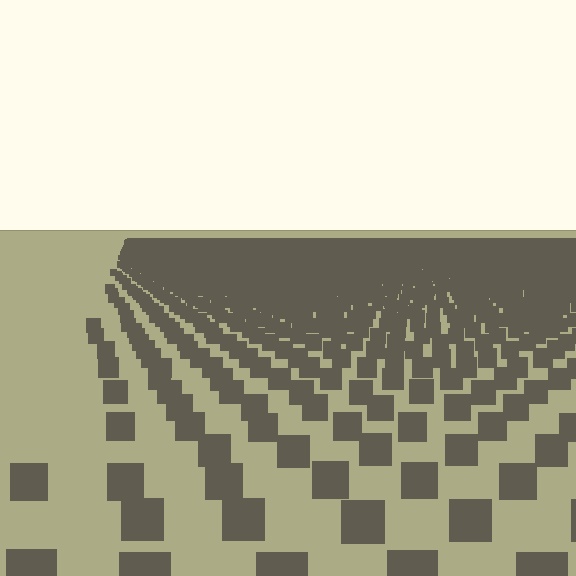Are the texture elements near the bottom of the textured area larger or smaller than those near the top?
Larger. Near the bottom, elements are closer to the viewer and appear at a bigger on-screen size.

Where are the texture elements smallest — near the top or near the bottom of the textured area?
Near the top.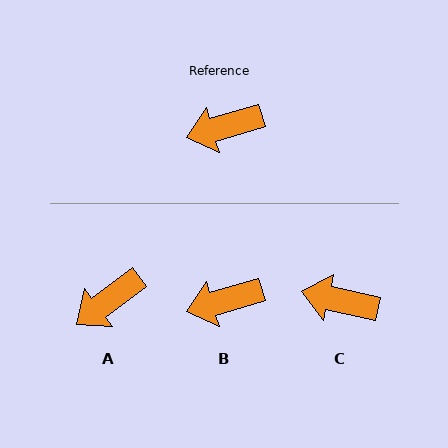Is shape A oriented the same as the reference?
No, it is off by about 21 degrees.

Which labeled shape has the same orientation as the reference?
B.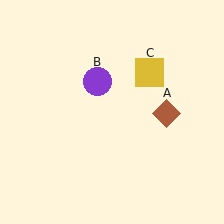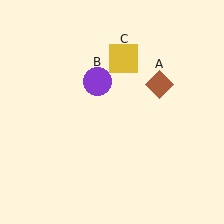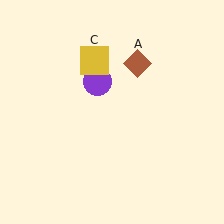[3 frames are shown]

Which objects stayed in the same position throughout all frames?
Purple circle (object B) remained stationary.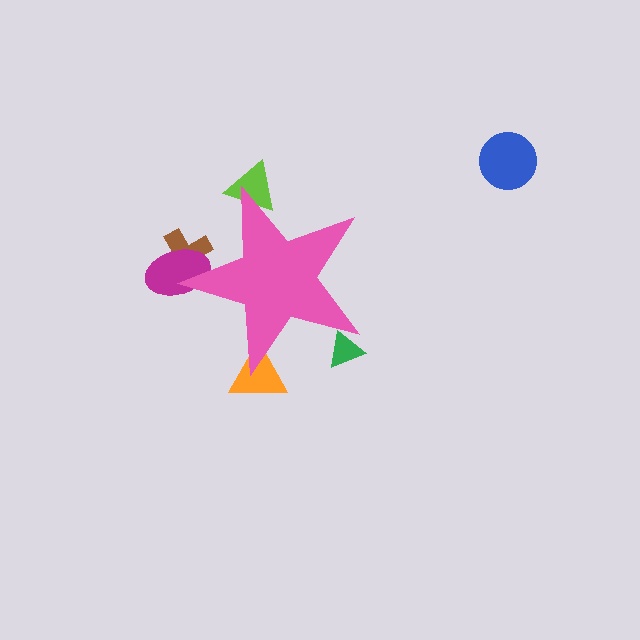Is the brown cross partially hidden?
Yes, the brown cross is partially hidden behind the pink star.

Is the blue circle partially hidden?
No, the blue circle is fully visible.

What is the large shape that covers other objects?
A pink star.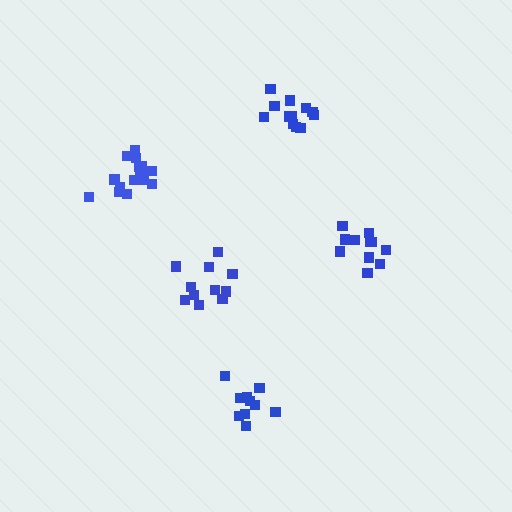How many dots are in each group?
Group 1: 11 dots, Group 2: 10 dots, Group 3: 11 dots, Group 4: 12 dots, Group 5: 16 dots (60 total).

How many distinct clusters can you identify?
There are 5 distinct clusters.